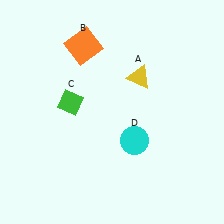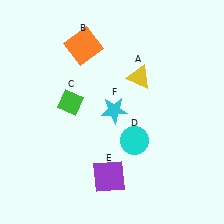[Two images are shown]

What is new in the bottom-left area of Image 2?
A purple square (E) was added in the bottom-left area of Image 2.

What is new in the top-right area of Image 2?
A cyan star (F) was added in the top-right area of Image 2.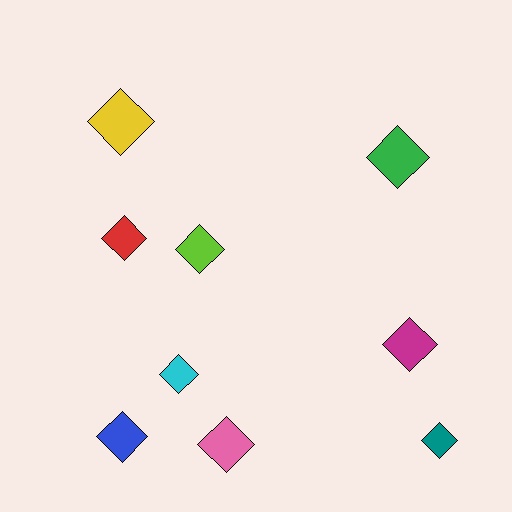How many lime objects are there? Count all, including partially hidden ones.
There is 1 lime object.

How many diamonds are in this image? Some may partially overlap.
There are 9 diamonds.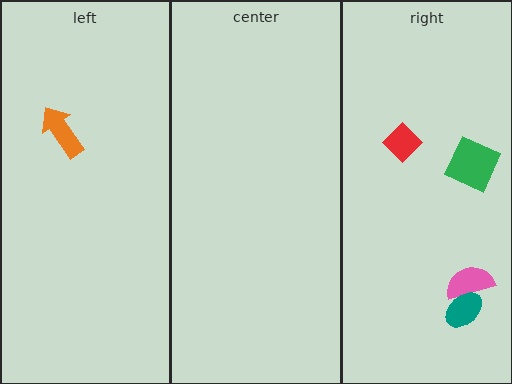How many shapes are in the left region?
1.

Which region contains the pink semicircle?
The right region.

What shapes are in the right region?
The green square, the pink semicircle, the teal ellipse, the red diamond.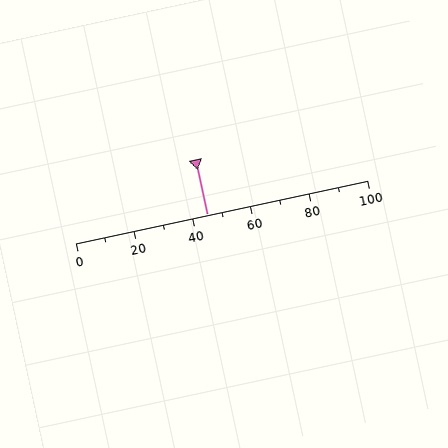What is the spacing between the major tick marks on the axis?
The major ticks are spaced 20 apart.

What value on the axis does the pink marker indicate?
The marker indicates approximately 45.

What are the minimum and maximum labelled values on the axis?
The axis runs from 0 to 100.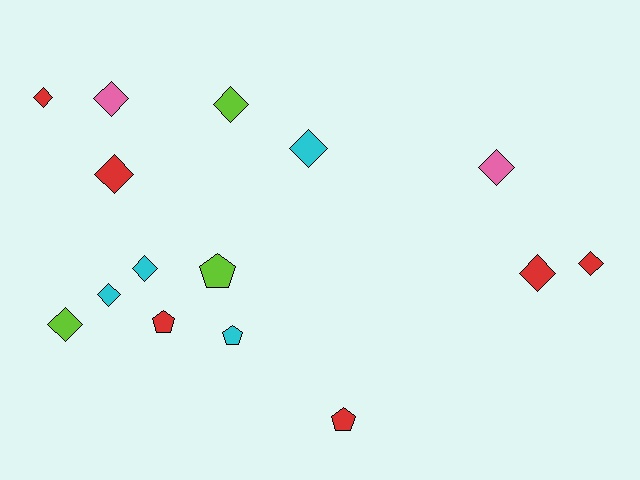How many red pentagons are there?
There are 2 red pentagons.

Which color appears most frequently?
Red, with 6 objects.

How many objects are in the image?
There are 15 objects.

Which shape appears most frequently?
Diamond, with 11 objects.